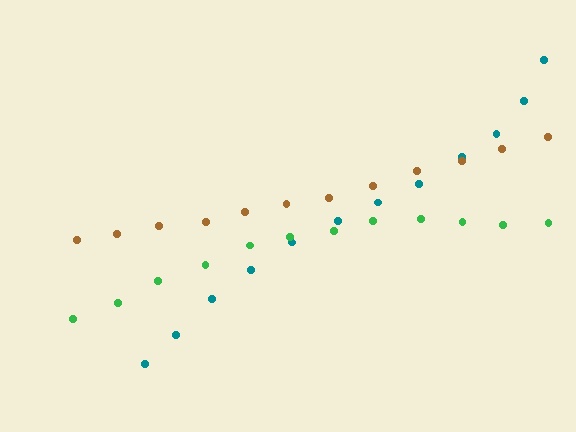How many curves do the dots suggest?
There are 3 distinct paths.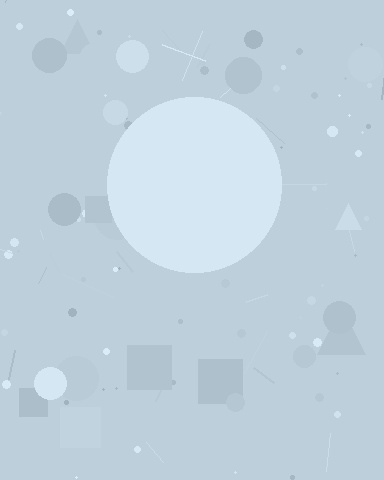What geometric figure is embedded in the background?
A circle is embedded in the background.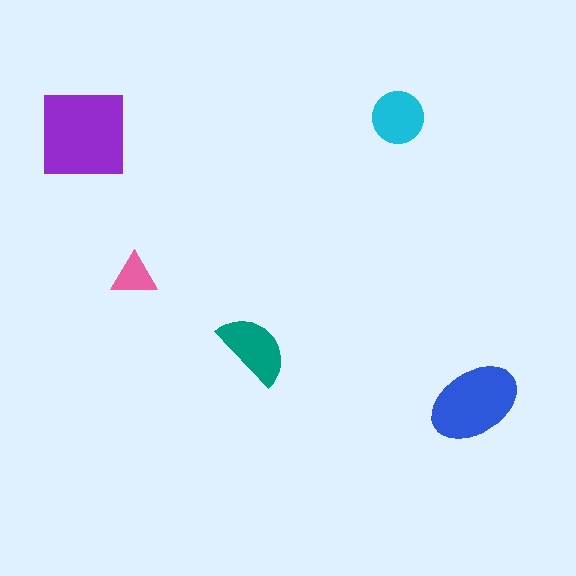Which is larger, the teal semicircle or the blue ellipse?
The blue ellipse.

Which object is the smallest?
The pink triangle.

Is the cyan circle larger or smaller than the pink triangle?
Larger.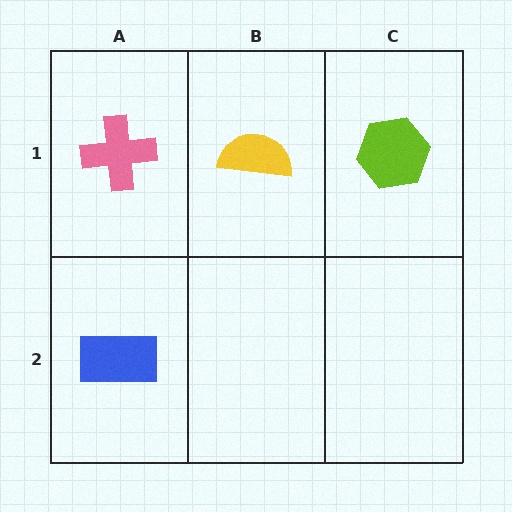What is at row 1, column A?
A pink cross.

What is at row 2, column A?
A blue rectangle.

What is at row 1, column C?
A lime hexagon.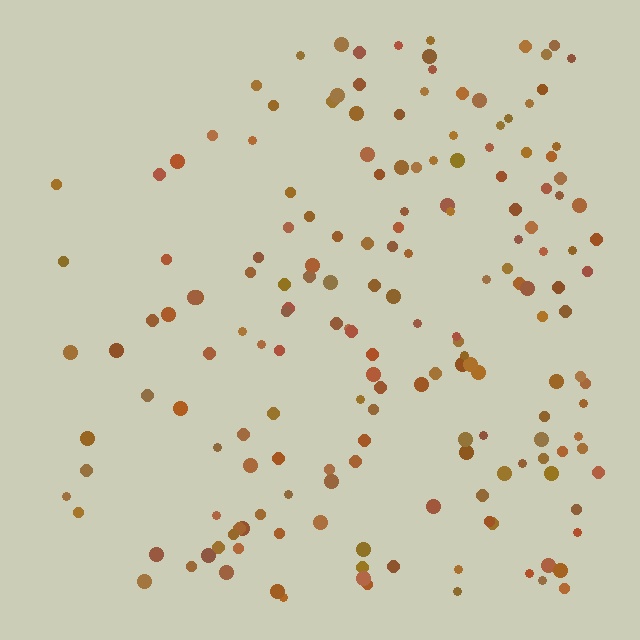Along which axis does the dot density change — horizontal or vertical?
Horizontal.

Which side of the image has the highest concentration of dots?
The right.